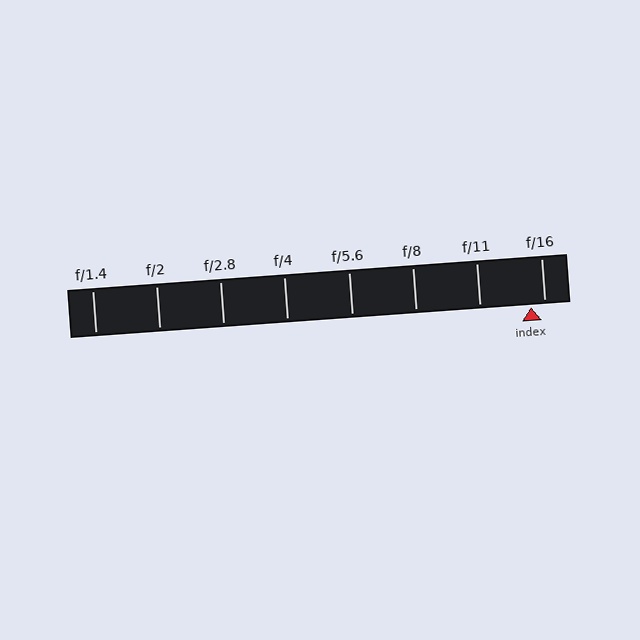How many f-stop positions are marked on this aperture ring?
There are 8 f-stop positions marked.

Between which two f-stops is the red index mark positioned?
The index mark is between f/11 and f/16.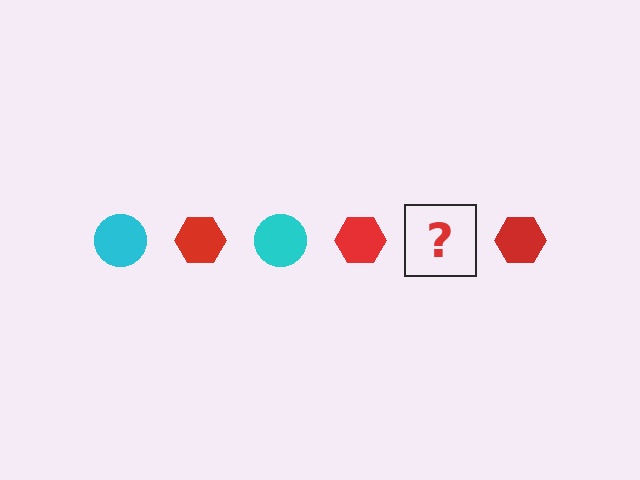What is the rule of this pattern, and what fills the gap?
The rule is that the pattern alternates between cyan circle and red hexagon. The gap should be filled with a cyan circle.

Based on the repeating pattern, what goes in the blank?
The blank should be a cyan circle.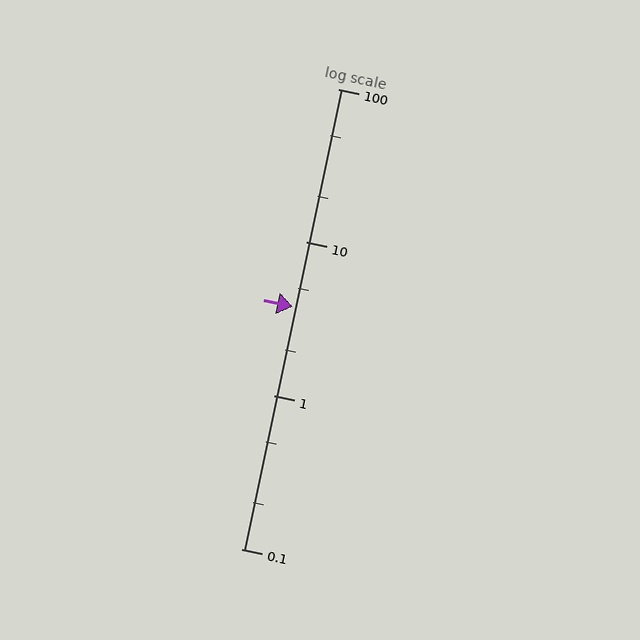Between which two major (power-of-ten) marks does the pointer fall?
The pointer is between 1 and 10.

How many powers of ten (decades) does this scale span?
The scale spans 3 decades, from 0.1 to 100.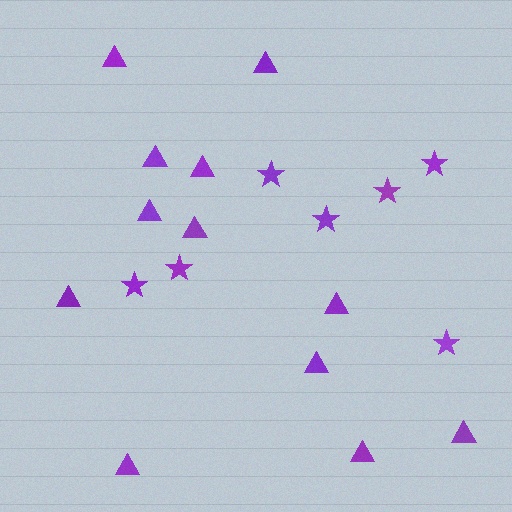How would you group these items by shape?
There are 2 groups: one group of triangles (12) and one group of stars (7).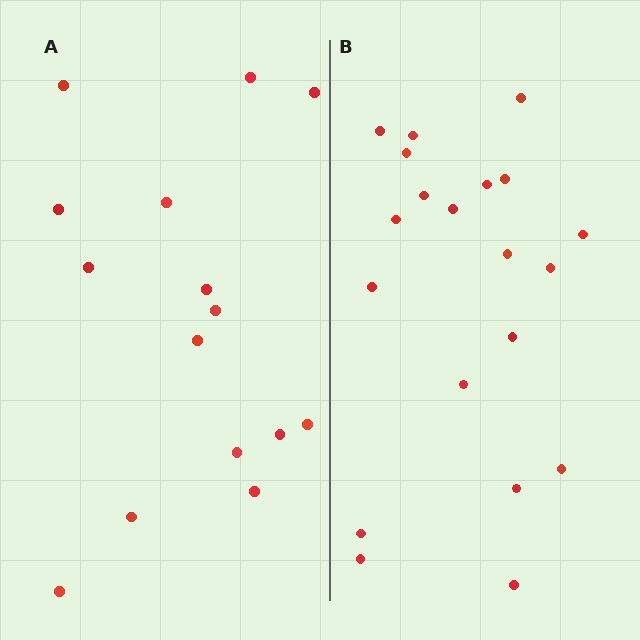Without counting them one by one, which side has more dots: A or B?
Region B (the right region) has more dots.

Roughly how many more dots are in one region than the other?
Region B has about 5 more dots than region A.